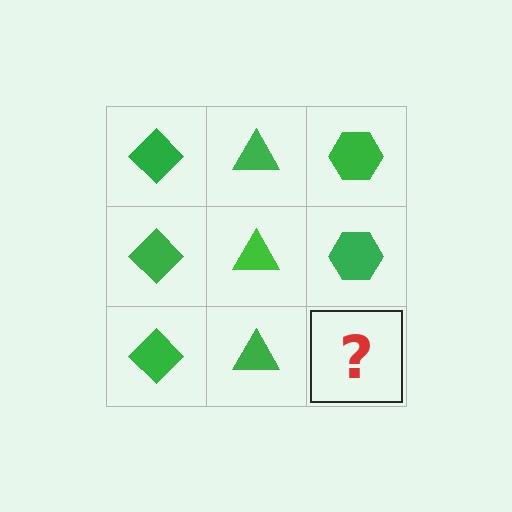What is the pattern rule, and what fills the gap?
The rule is that each column has a consistent shape. The gap should be filled with a green hexagon.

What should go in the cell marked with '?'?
The missing cell should contain a green hexagon.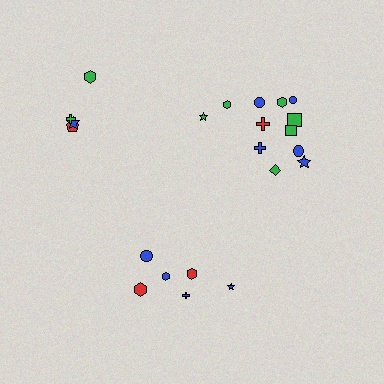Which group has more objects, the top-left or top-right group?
The top-right group.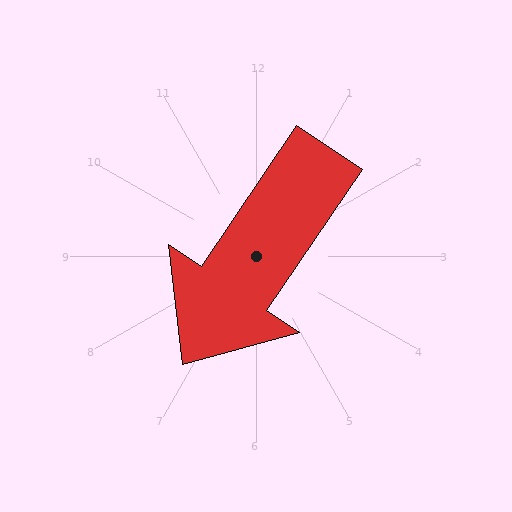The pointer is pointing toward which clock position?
Roughly 7 o'clock.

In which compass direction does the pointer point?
Southwest.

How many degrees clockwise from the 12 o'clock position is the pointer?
Approximately 214 degrees.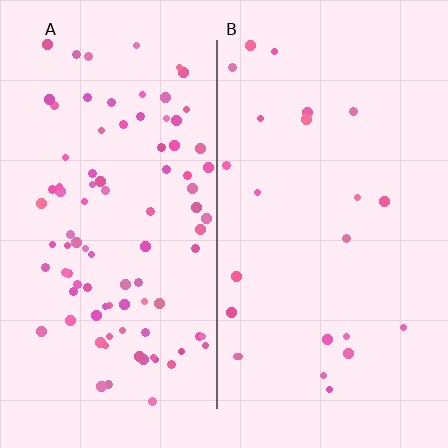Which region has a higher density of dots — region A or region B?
A (the left).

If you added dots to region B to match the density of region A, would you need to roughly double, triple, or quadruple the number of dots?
Approximately quadruple.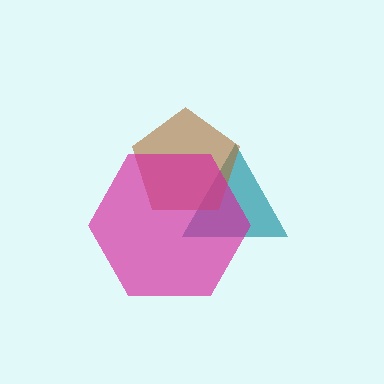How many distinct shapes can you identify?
There are 3 distinct shapes: a teal triangle, a brown pentagon, a magenta hexagon.